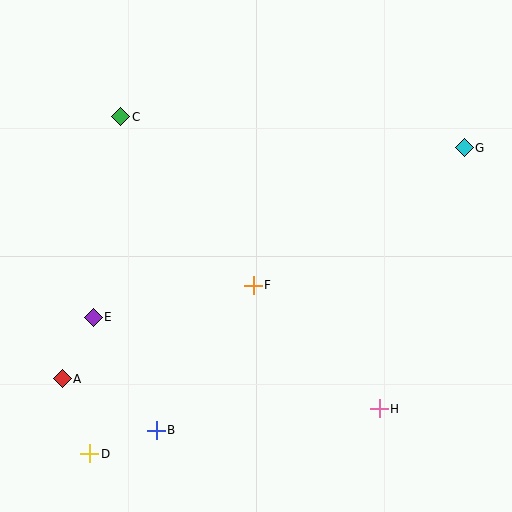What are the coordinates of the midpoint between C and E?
The midpoint between C and E is at (107, 217).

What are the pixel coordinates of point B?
Point B is at (156, 430).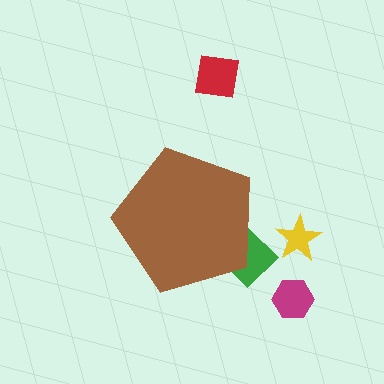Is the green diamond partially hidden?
Yes, the green diamond is partially hidden behind the brown pentagon.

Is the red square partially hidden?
No, the red square is fully visible.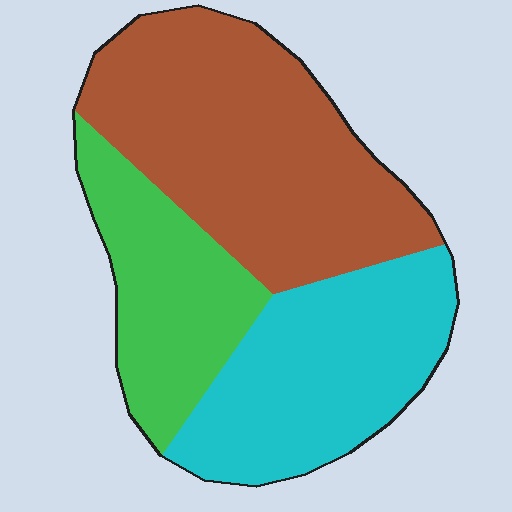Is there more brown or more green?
Brown.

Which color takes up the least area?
Green, at roughly 25%.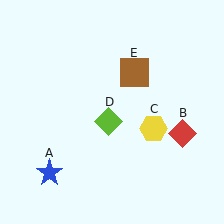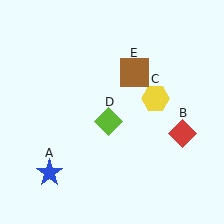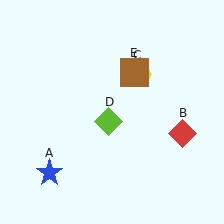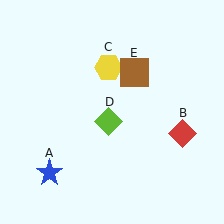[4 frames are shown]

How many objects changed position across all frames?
1 object changed position: yellow hexagon (object C).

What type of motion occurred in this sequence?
The yellow hexagon (object C) rotated counterclockwise around the center of the scene.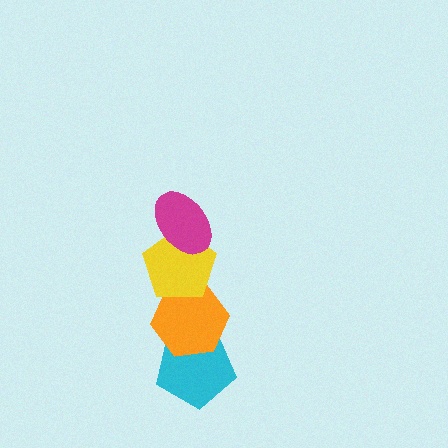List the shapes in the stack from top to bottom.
From top to bottom: the magenta ellipse, the yellow pentagon, the orange hexagon, the cyan pentagon.